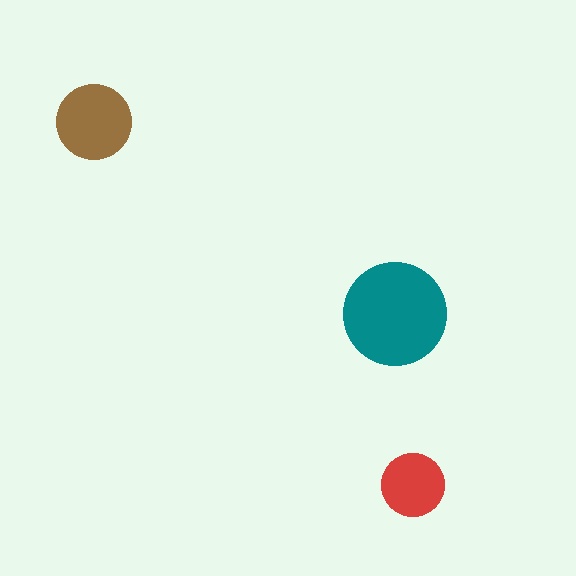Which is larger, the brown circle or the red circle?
The brown one.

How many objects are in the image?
There are 3 objects in the image.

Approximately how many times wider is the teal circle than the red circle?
About 1.5 times wider.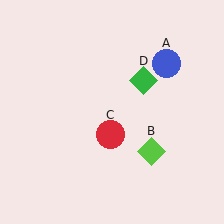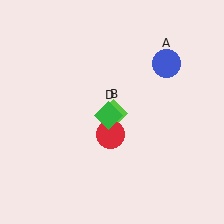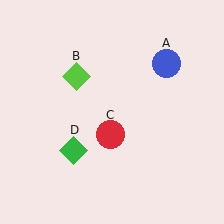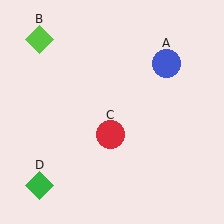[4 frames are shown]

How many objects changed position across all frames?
2 objects changed position: lime diamond (object B), green diamond (object D).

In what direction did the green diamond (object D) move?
The green diamond (object D) moved down and to the left.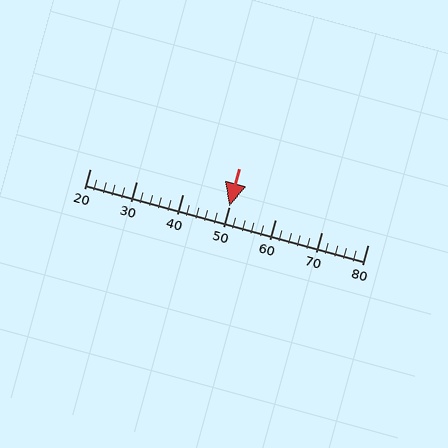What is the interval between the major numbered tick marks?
The major tick marks are spaced 10 units apart.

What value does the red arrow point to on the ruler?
The red arrow points to approximately 50.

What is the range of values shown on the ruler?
The ruler shows values from 20 to 80.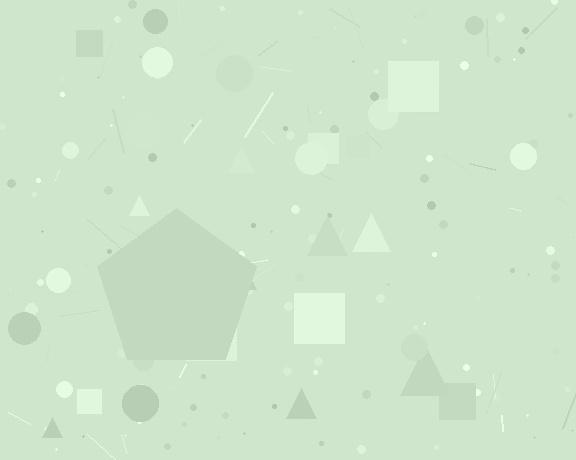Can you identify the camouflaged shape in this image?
The camouflaged shape is a pentagon.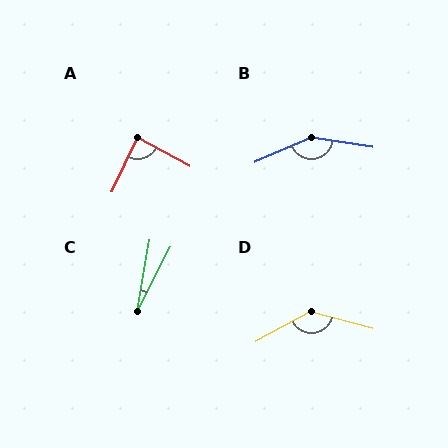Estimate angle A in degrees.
Approximately 86 degrees.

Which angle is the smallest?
C, at approximately 18 degrees.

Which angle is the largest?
B, at approximately 149 degrees.